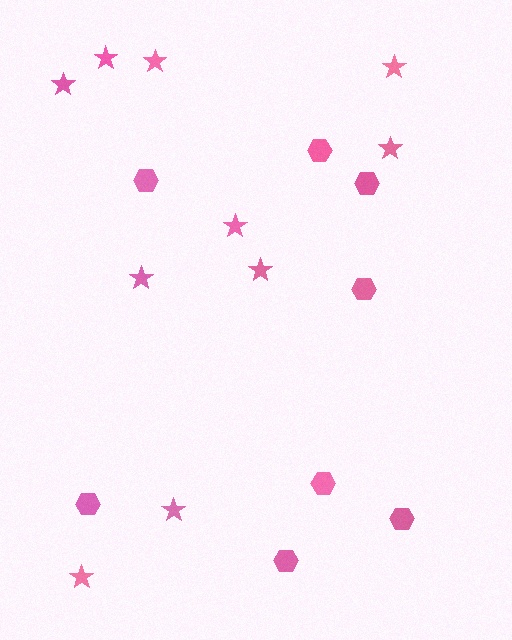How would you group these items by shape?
There are 2 groups: one group of stars (10) and one group of hexagons (8).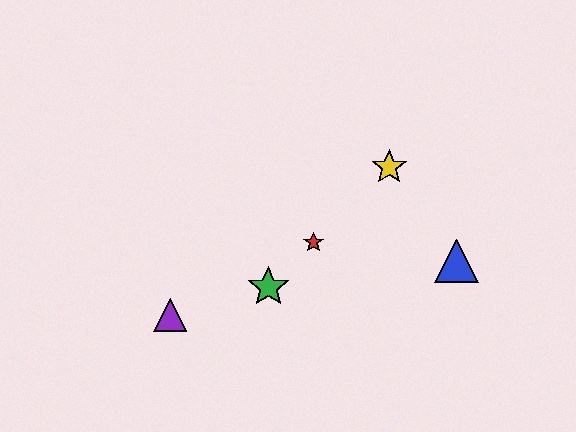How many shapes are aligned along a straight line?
3 shapes (the red star, the green star, the yellow star) are aligned along a straight line.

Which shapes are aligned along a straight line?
The red star, the green star, the yellow star are aligned along a straight line.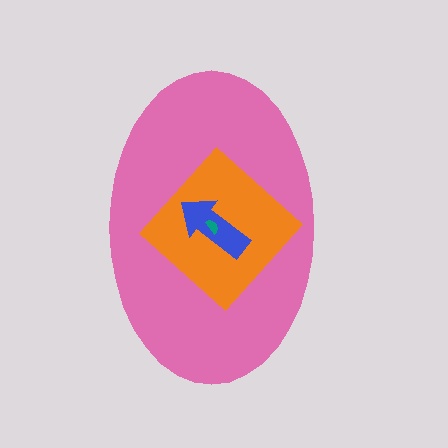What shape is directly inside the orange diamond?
The blue arrow.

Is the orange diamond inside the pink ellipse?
Yes.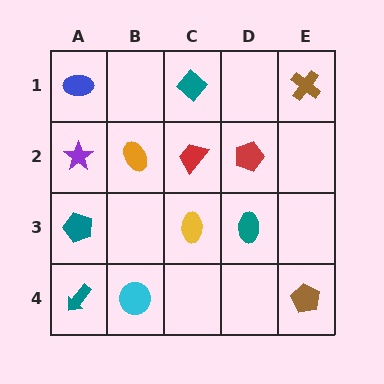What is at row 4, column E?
A brown pentagon.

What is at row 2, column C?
A red trapezoid.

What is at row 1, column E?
A brown cross.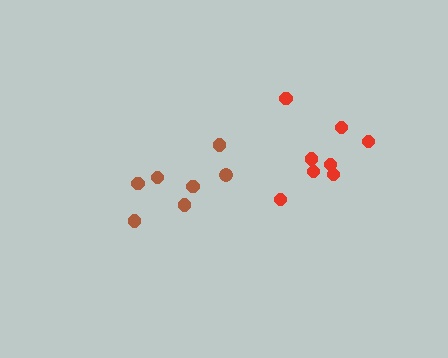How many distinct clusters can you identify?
There are 2 distinct clusters.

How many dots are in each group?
Group 1: 8 dots, Group 2: 7 dots (15 total).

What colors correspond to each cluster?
The clusters are colored: red, brown.